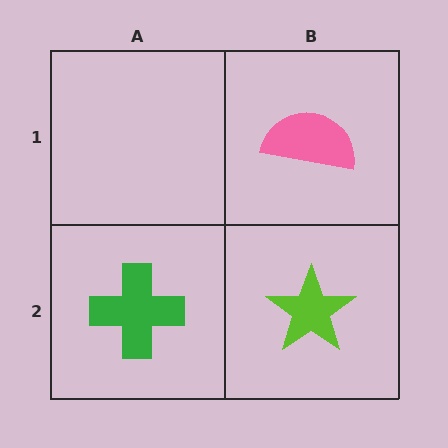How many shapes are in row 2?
2 shapes.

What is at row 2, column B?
A lime star.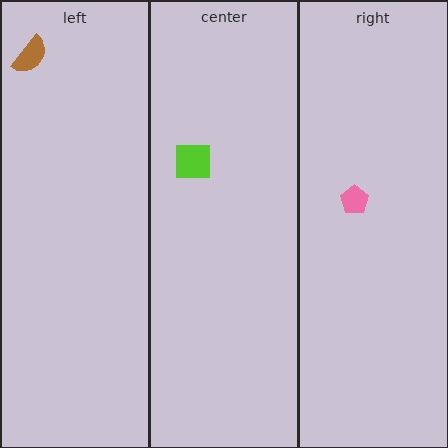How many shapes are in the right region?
1.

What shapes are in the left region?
The brown semicircle.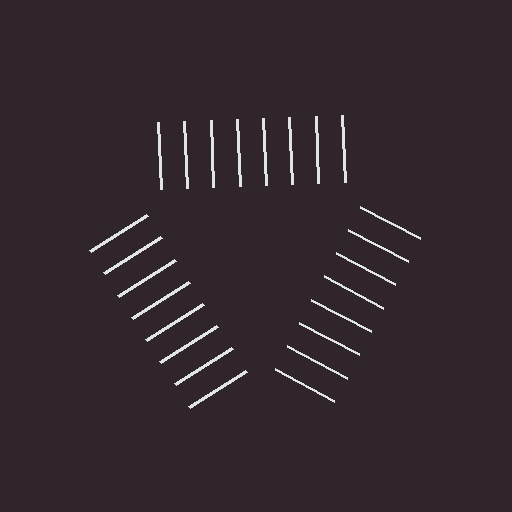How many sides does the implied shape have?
3 sides — the line-ends trace a triangle.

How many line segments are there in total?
24 — 8 along each of the 3 edges.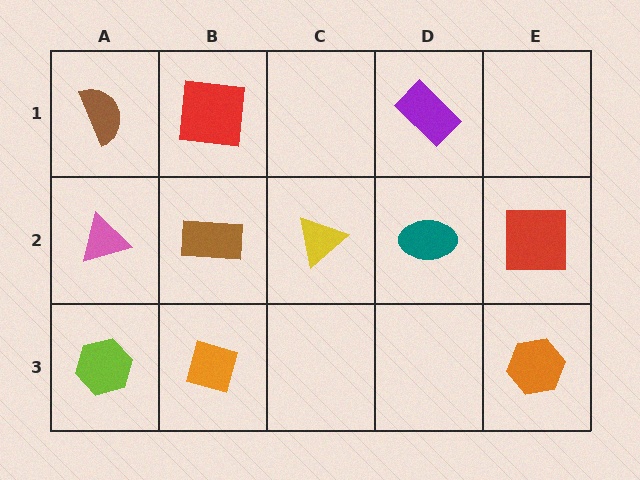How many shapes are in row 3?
3 shapes.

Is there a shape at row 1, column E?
No, that cell is empty.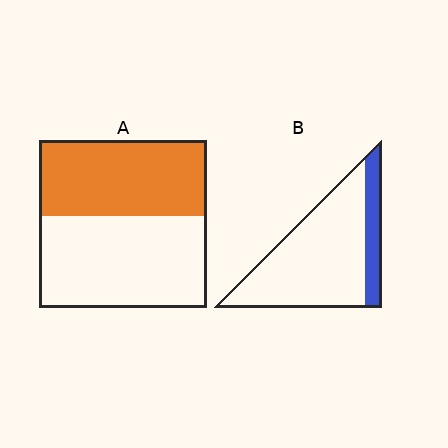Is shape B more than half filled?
No.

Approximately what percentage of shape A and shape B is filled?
A is approximately 45% and B is approximately 20%.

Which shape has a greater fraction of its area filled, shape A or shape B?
Shape A.